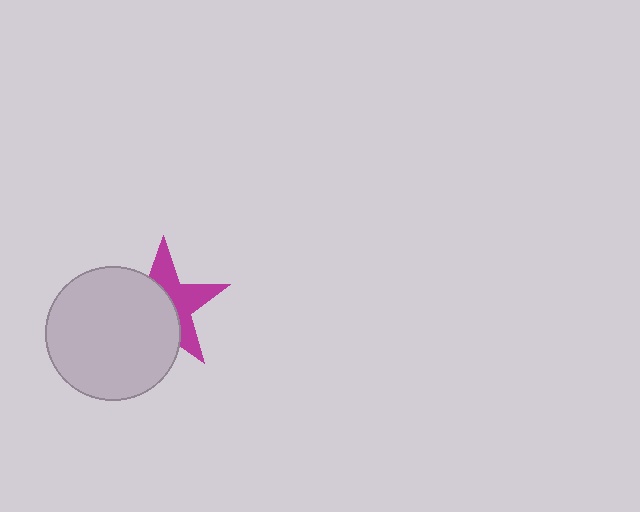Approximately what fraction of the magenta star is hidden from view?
Roughly 55% of the magenta star is hidden behind the light gray circle.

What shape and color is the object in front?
The object in front is a light gray circle.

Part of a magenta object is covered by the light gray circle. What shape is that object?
It is a star.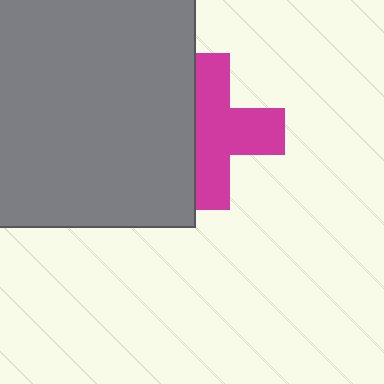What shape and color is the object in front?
The object in front is a gray rectangle.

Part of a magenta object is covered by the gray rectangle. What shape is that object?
It is a cross.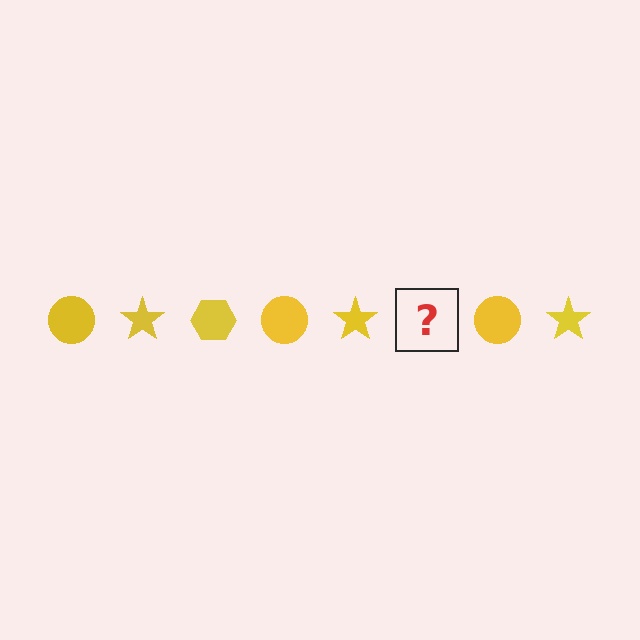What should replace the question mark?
The question mark should be replaced with a yellow hexagon.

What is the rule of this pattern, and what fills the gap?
The rule is that the pattern cycles through circle, star, hexagon shapes in yellow. The gap should be filled with a yellow hexagon.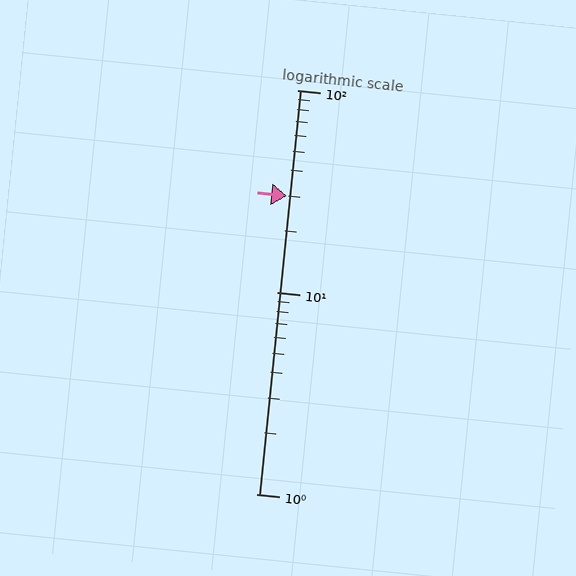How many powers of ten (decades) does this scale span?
The scale spans 2 decades, from 1 to 100.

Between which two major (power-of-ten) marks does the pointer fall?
The pointer is between 10 and 100.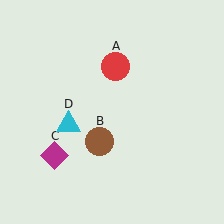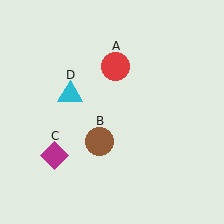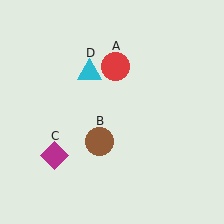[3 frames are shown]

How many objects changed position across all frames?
1 object changed position: cyan triangle (object D).